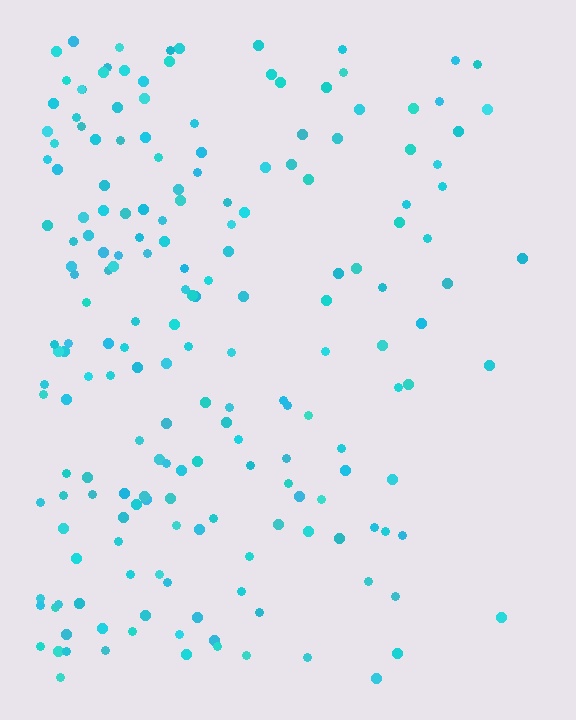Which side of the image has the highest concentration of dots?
The left.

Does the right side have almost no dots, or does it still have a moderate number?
Still a moderate number, just noticeably fewer than the left.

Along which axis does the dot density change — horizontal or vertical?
Horizontal.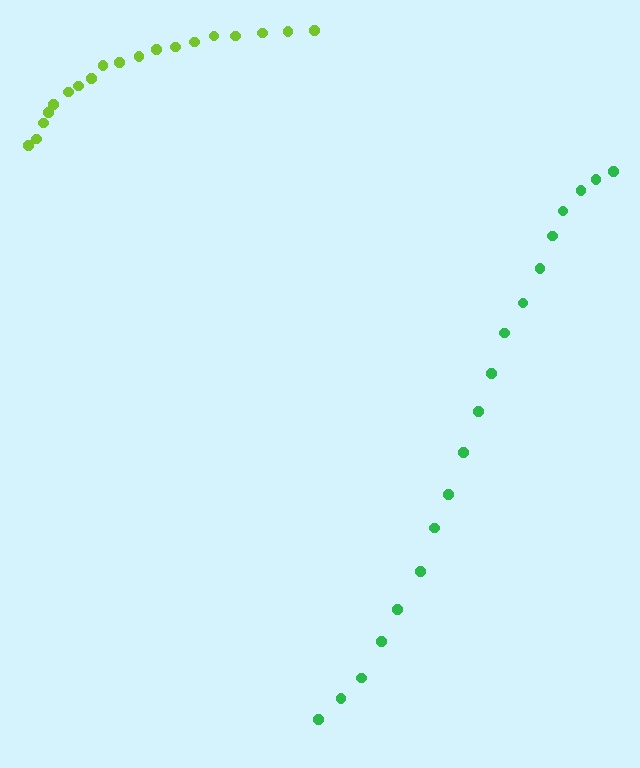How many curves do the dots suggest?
There are 2 distinct paths.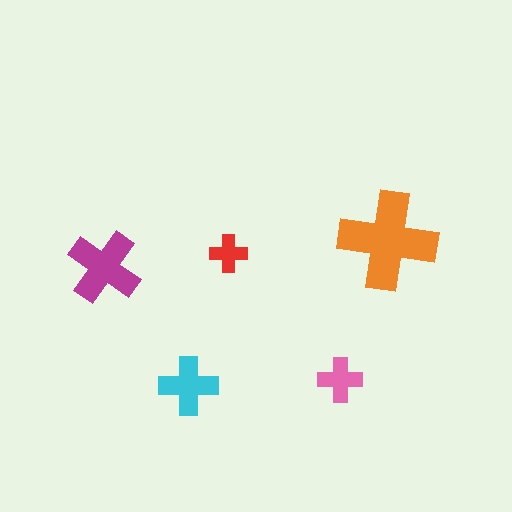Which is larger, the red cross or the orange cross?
The orange one.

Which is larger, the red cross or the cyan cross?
The cyan one.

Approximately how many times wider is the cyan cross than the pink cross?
About 1.5 times wider.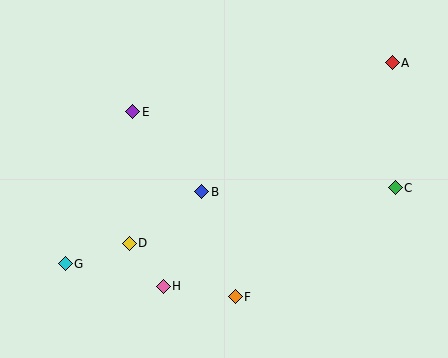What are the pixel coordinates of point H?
Point H is at (163, 286).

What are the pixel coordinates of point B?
Point B is at (202, 192).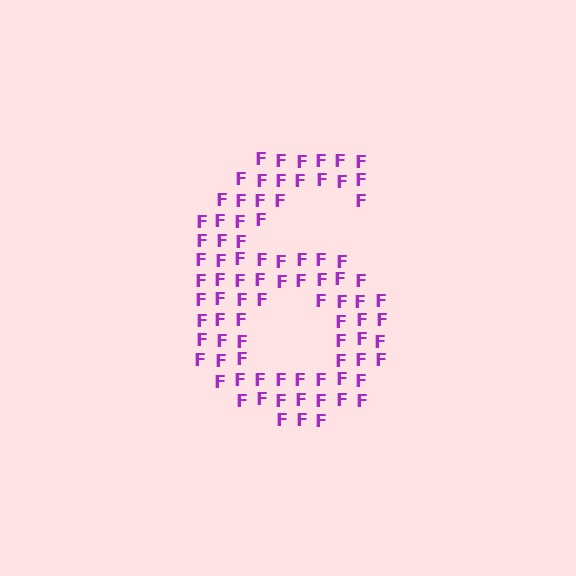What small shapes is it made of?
It is made of small letter F's.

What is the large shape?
The large shape is the digit 6.